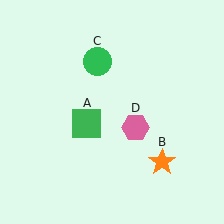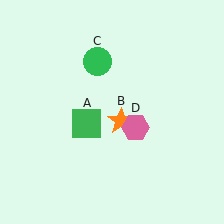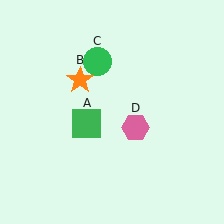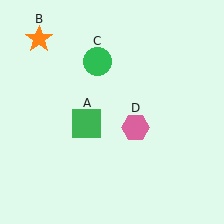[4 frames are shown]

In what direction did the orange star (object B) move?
The orange star (object B) moved up and to the left.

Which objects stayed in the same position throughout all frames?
Green square (object A) and green circle (object C) and pink hexagon (object D) remained stationary.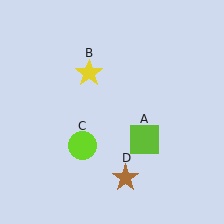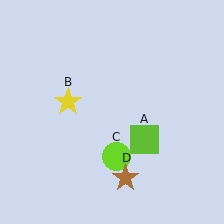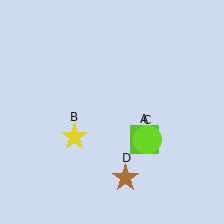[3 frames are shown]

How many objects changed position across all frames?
2 objects changed position: yellow star (object B), lime circle (object C).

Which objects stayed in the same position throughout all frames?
Lime square (object A) and brown star (object D) remained stationary.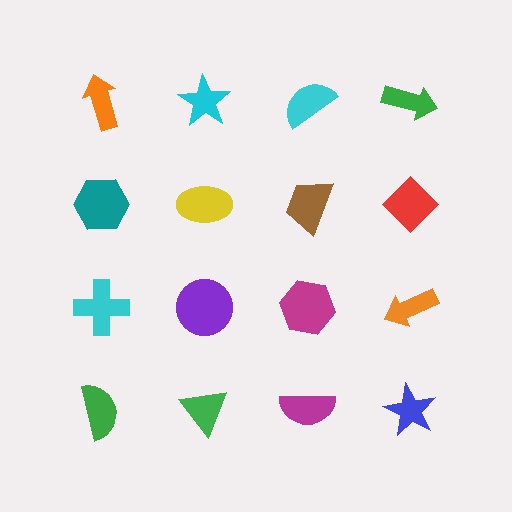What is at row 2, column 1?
A teal hexagon.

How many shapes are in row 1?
4 shapes.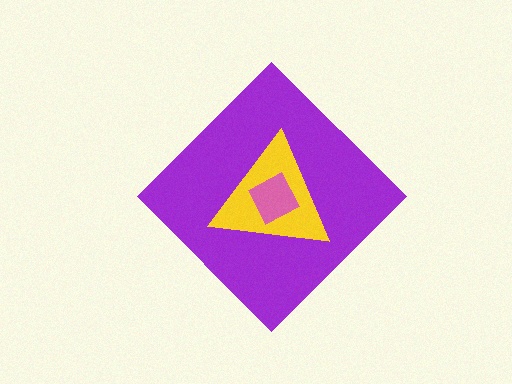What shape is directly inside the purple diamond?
The yellow triangle.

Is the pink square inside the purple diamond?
Yes.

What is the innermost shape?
The pink square.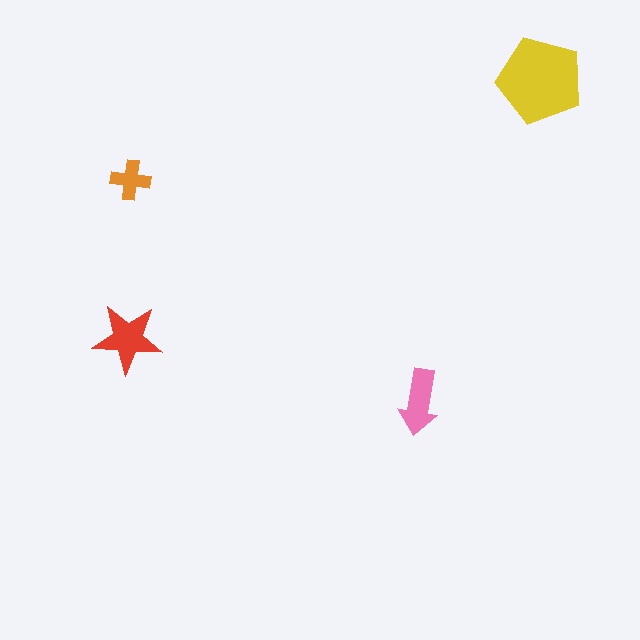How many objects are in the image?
There are 4 objects in the image.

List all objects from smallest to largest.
The orange cross, the pink arrow, the red star, the yellow pentagon.